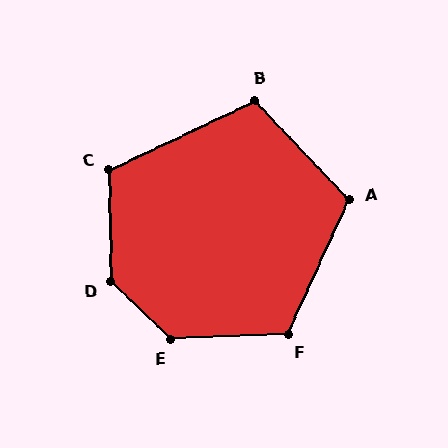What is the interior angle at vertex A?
Approximately 112 degrees (obtuse).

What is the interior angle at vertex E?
Approximately 133 degrees (obtuse).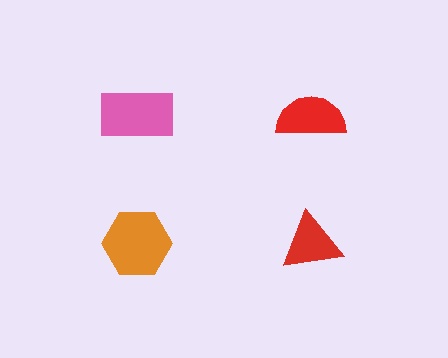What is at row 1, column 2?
A red semicircle.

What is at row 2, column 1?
An orange hexagon.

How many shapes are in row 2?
2 shapes.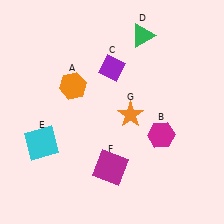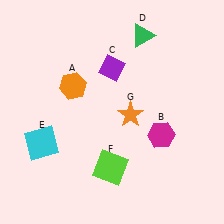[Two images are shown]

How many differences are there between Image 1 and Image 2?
There is 1 difference between the two images.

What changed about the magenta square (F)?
In Image 1, F is magenta. In Image 2, it changed to lime.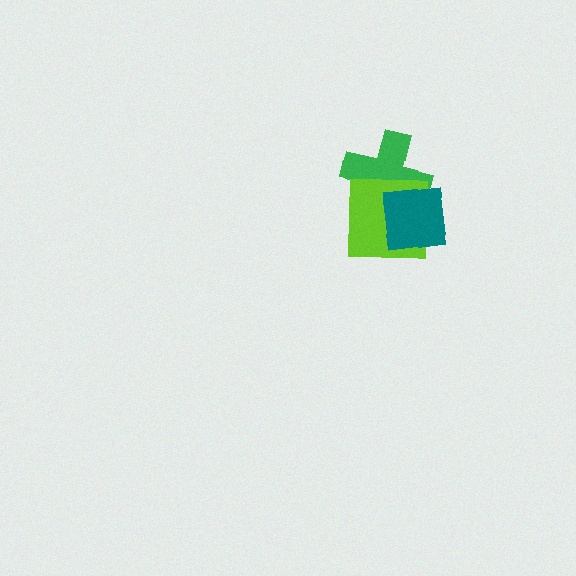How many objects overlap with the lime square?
2 objects overlap with the lime square.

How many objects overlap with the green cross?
2 objects overlap with the green cross.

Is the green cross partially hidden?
Yes, it is partially covered by another shape.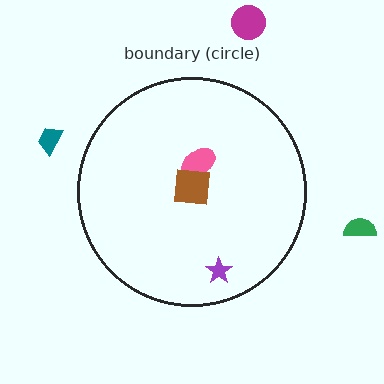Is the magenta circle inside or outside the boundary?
Outside.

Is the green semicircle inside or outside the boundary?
Outside.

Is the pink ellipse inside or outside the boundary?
Inside.